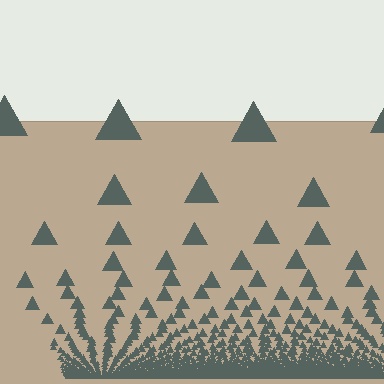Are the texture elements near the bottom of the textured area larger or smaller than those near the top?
Smaller. The gradient is inverted — elements near the bottom are smaller and denser.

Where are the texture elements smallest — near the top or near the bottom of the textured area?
Near the bottom.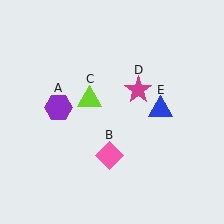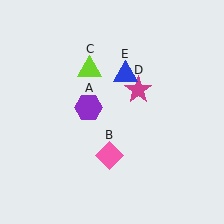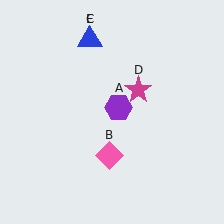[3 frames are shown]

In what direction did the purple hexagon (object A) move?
The purple hexagon (object A) moved right.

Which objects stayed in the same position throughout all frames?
Pink diamond (object B) and magenta star (object D) remained stationary.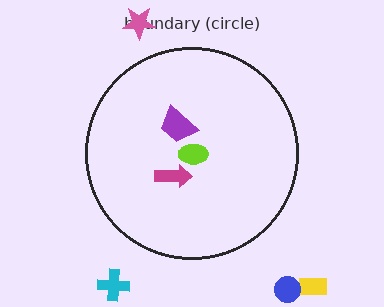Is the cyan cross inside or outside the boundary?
Outside.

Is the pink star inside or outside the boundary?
Outside.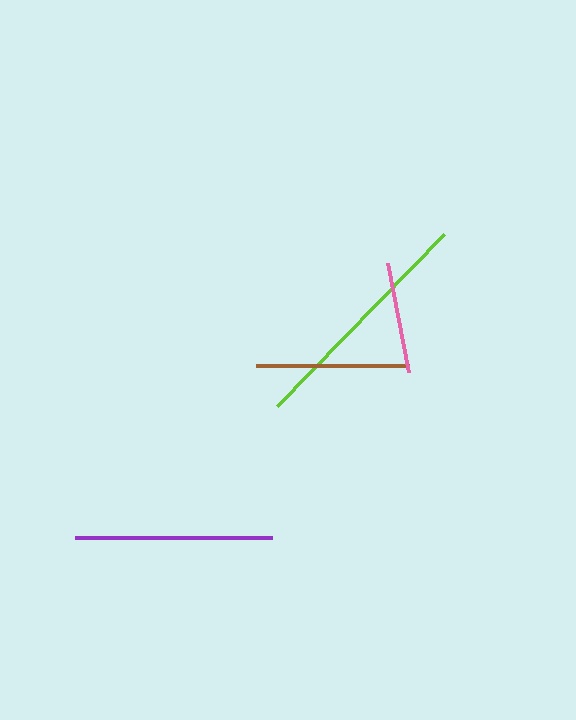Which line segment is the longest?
The lime line is the longest at approximately 240 pixels.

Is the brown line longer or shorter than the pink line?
The brown line is longer than the pink line.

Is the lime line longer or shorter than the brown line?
The lime line is longer than the brown line.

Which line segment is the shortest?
The pink line is the shortest at approximately 111 pixels.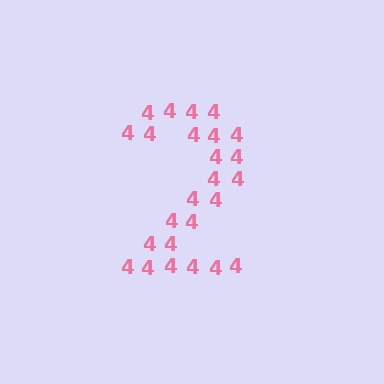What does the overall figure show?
The overall figure shows the digit 2.